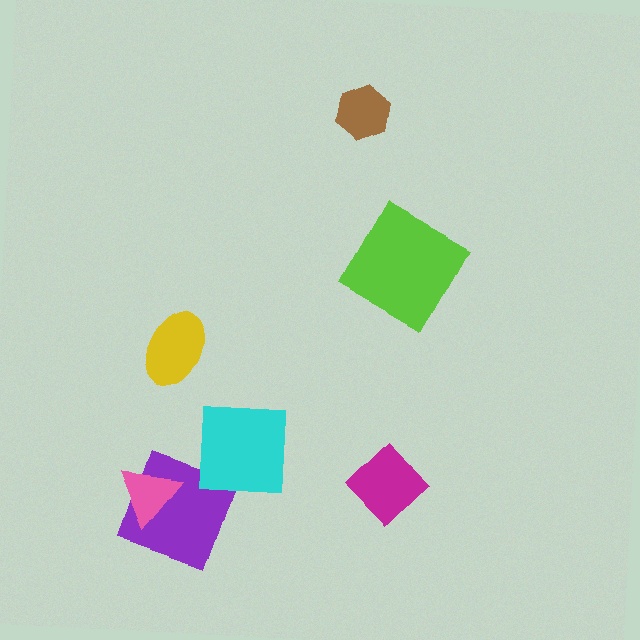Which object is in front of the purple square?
The pink triangle is in front of the purple square.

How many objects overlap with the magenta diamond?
0 objects overlap with the magenta diamond.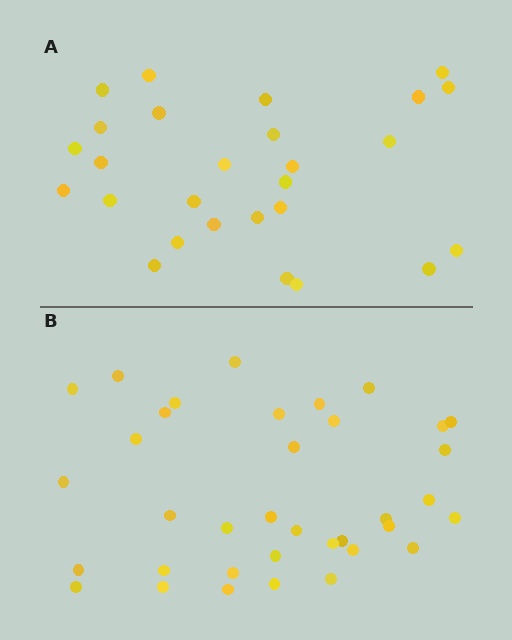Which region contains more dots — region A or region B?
Region B (the bottom region) has more dots.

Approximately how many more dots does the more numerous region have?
Region B has roughly 8 or so more dots than region A.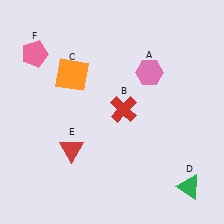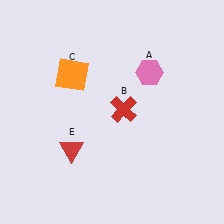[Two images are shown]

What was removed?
The green triangle (D), the pink pentagon (F) were removed in Image 2.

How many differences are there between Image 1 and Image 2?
There are 2 differences between the two images.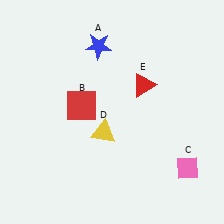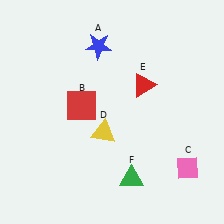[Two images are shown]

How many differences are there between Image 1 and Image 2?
There is 1 difference between the two images.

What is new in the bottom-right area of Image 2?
A green triangle (F) was added in the bottom-right area of Image 2.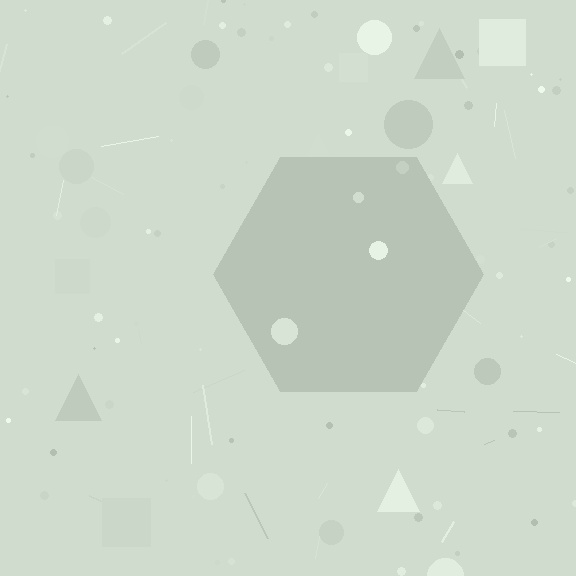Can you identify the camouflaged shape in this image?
The camouflaged shape is a hexagon.